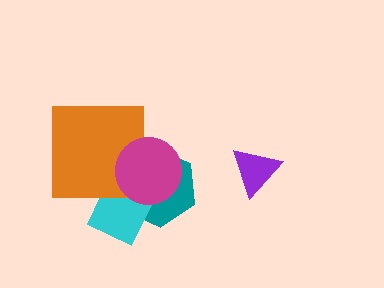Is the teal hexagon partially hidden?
Yes, it is partially covered by another shape.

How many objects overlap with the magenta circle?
3 objects overlap with the magenta circle.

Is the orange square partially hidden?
Yes, it is partially covered by another shape.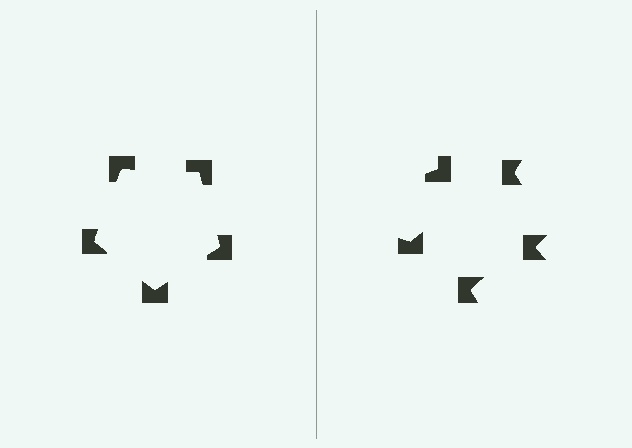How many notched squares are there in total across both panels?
10 — 5 on each side.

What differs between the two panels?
The notched squares are positioned identically on both sides; only the wedge orientations differ. On the left they align to a pentagon; on the right they are misaligned.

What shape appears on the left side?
An illusory pentagon.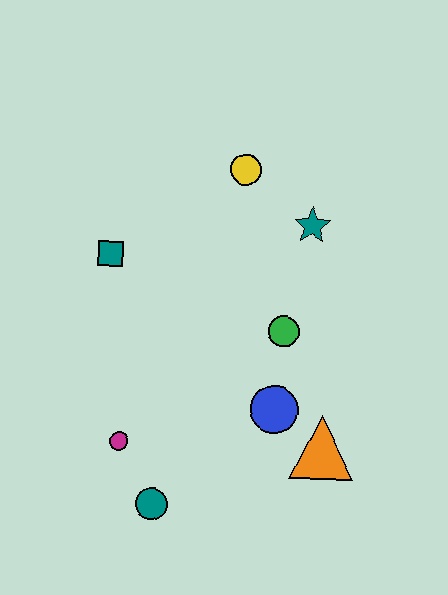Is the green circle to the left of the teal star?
Yes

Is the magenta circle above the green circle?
No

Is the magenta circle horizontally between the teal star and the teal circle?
No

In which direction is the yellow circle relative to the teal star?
The yellow circle is to the left of the teal star.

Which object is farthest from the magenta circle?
The yellow circle is farthest from the magenta circle.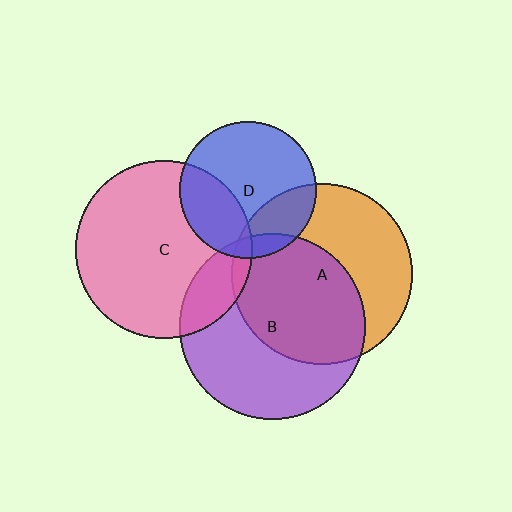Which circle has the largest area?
Circle B (purple).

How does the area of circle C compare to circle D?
Approximately 1.7 times.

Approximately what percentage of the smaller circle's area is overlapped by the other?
Approximately 30%.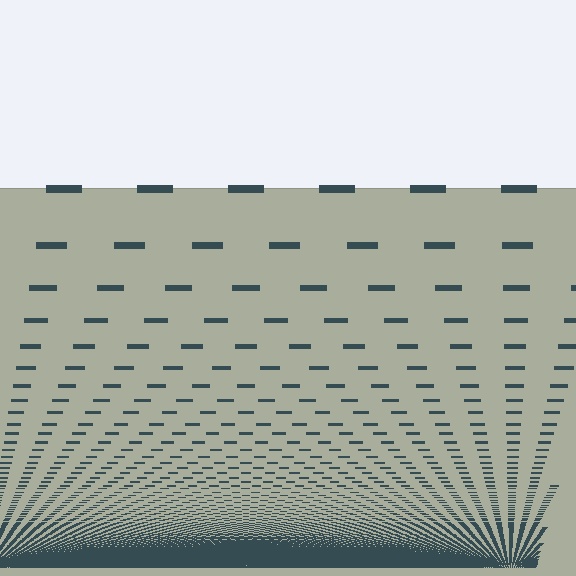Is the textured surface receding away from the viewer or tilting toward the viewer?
The surface appears to tilt toward the viewer. Texture elements get larger and sparser toward the top.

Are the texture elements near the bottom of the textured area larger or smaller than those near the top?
Smaller. The gradient is inverted — elements near the bottom are smaller and denser.